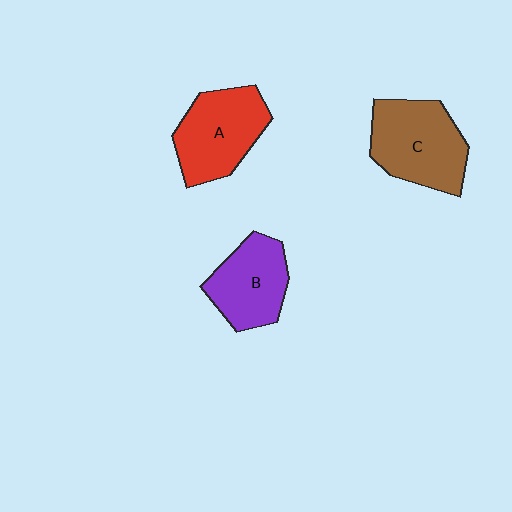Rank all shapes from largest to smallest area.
From largest to smallest: C (brown), A (red), B (purple).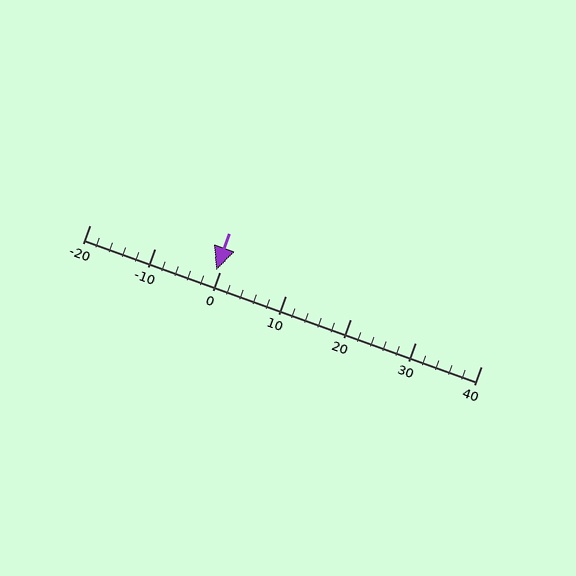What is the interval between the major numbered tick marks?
The major tick marks are spaced 10 units apart.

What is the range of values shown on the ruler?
The ruler shows values from -20 to 40.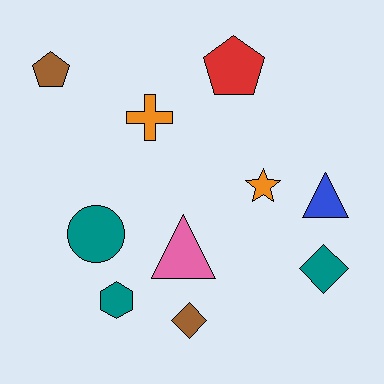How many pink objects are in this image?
There is 1 pink object.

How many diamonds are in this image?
There are 2 diamonds.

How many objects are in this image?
There are 10 objects.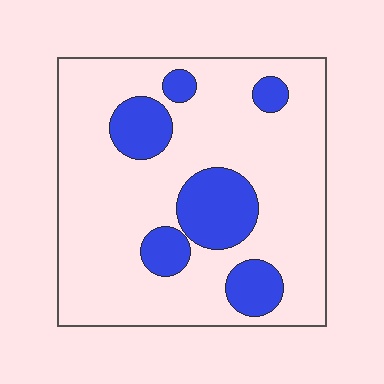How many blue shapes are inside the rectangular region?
6.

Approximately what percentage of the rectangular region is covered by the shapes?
Approximately 20%.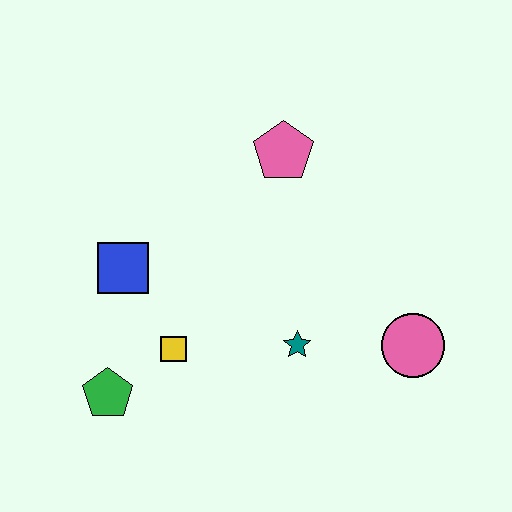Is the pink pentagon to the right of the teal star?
No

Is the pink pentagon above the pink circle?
Yes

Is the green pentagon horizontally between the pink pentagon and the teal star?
No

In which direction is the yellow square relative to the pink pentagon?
The yellow square is below the pink pentagon.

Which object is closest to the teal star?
The pink circle is closest to the teal star.